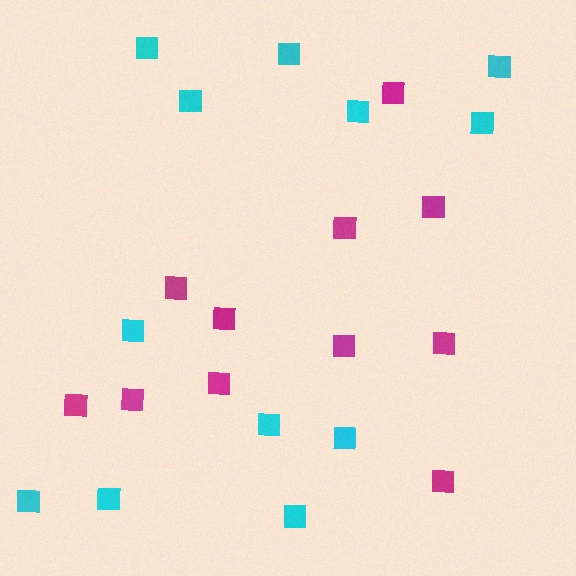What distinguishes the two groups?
There are 2 groups: one group of cyan squares (12) and one group of magenta squares (11).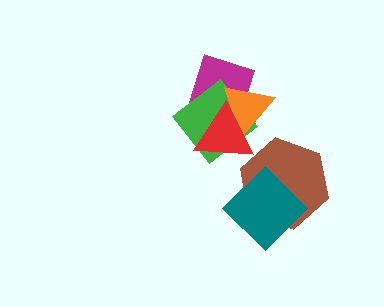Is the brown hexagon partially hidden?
Yes, it is partially covered by another shape.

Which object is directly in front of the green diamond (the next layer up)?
The orange triangle is directly in front of the green diamond.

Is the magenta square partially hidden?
Yes, it is partially covered by another shape.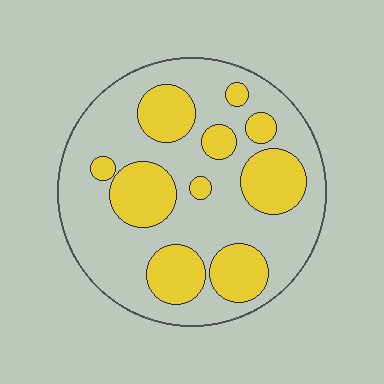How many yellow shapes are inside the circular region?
10.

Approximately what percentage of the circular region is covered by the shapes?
Approximately 35%.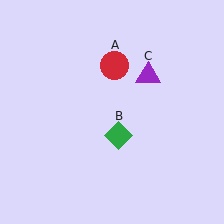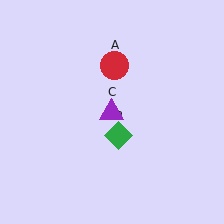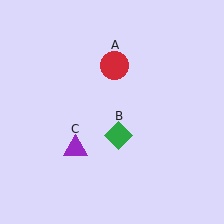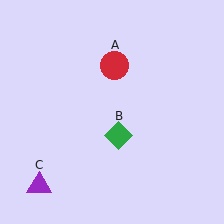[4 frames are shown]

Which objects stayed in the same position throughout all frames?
Red circle (object A) and green diamond (object B) remained stationary.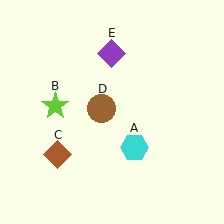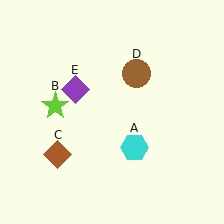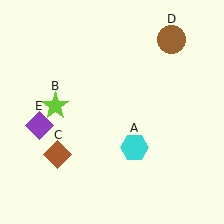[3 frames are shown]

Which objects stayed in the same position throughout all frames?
Cyan hexagon (object A) and lime star (object B) and brown diamond (object C) remained stationary.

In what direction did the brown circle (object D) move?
The brown circle (object D) moved up and to the right.